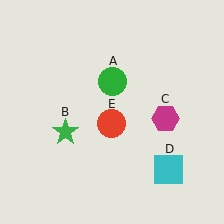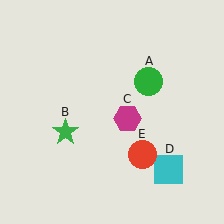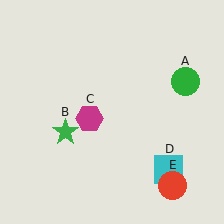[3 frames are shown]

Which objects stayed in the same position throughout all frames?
Green star (object B) and cyan square (object D) remained stationary.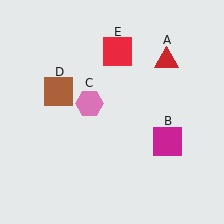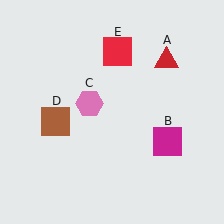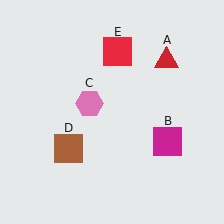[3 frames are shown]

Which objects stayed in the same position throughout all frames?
Red triangle (object A) and magenta square (object B) and pink hexagon (object C) and red square (object E) remained stationary.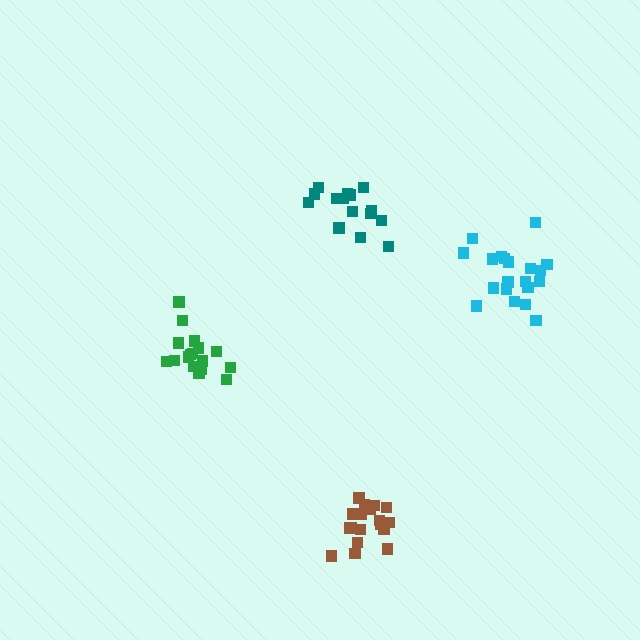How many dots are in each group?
Group 1: 18 dots, Group 2: 15 dots, Group 3: 21 dots, Group 4: 19 dots (73 total).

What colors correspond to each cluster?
The clusters are colored: green, teal, cyan, brown.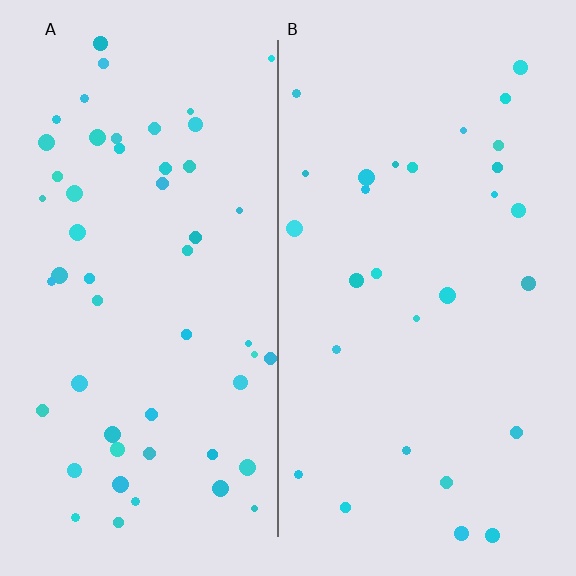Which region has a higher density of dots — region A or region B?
A (the left).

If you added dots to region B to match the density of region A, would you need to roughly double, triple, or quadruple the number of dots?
Approximately double.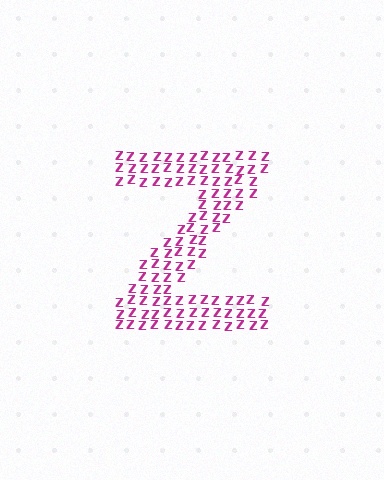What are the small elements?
The small elements are letter Z's.